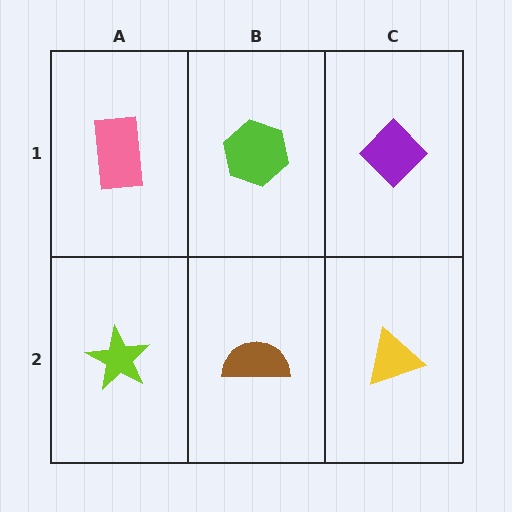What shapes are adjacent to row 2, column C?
A purple diamond (row 1, column C), a brown semicircle (row 2, column B).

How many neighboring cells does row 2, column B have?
3.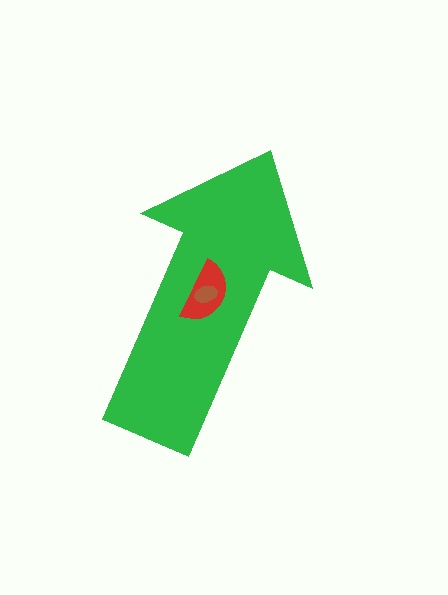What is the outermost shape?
The green arrow.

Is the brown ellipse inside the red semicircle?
Yes.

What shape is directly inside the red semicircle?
The brown ellipse.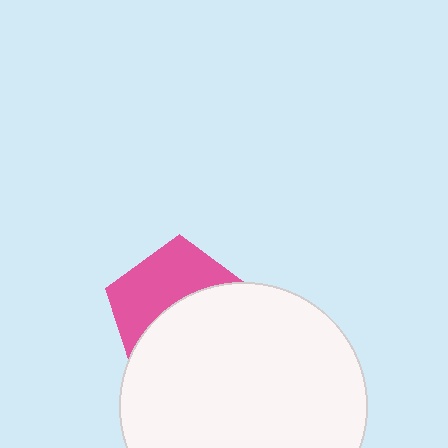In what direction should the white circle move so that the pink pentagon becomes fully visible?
The white circle should move down. That is the shortest direction to clear the overlap and leave the pink pentagon fully visible.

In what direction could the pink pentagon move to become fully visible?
The pink pentagon could move up. That would shift it out from behind the white circle entirely.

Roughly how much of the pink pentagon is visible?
About half of it is visible (roughly 45%).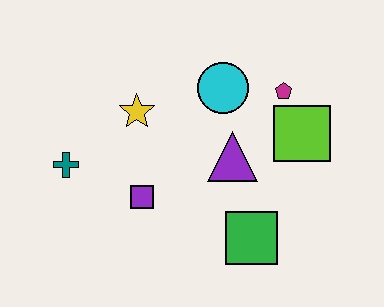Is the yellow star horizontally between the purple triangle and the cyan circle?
No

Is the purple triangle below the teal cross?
No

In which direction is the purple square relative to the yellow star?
The purple square is below the yellow star.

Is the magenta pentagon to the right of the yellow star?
Yes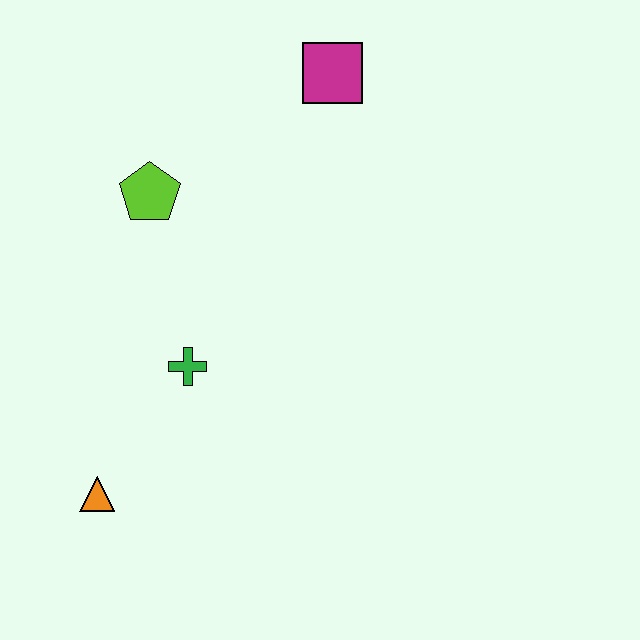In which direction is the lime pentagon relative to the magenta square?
The lime pentagon is to the left of the magenta square.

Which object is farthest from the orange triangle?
The magenta square is farthest from the orange triangle.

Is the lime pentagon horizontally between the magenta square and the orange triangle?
Yes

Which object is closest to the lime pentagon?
The green cross is closest to the lime pentagon.